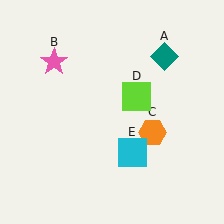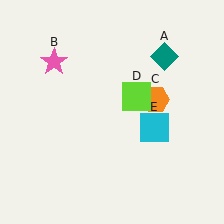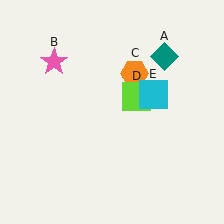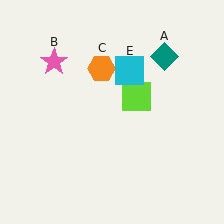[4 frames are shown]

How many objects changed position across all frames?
2 objects changed position: orange hexagon (object C), cyan square (object E).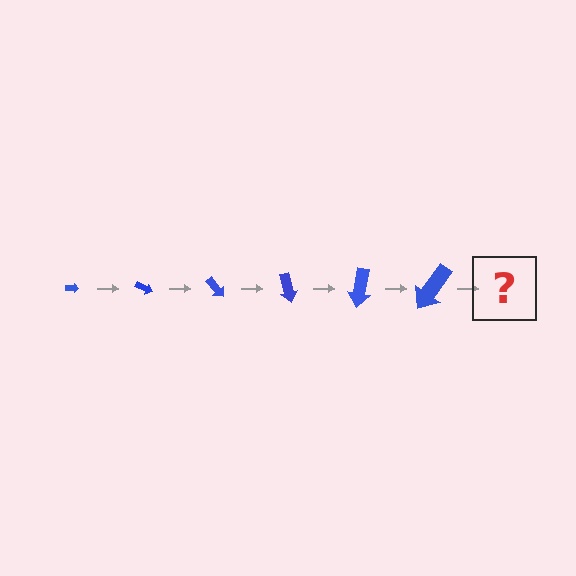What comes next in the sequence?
The next element should be an arrow, larger than the previous one and rotated 150 degrees from the start.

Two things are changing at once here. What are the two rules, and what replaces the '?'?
The two rules are that the arrow grows larger each step and it rotates 25 degrees each step. The '?' should be an arrow, larger than the previous one and rotated 150 degrees from the start.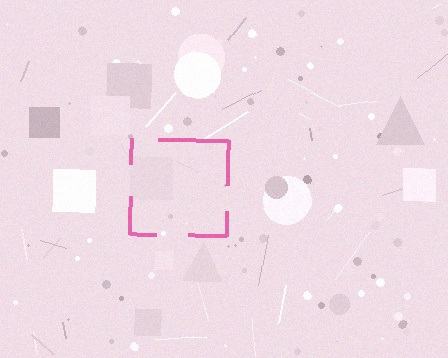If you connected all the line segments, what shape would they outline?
They would outline a square.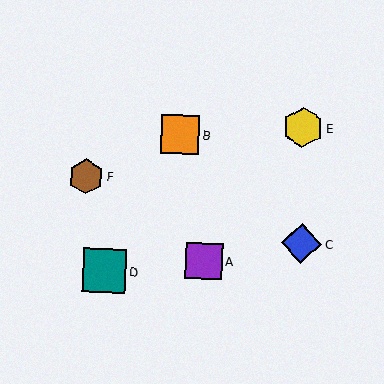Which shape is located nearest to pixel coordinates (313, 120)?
The yellow hexagon (labeled E) at (303, 128) is nearest to that location.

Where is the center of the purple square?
The center of the purple square is at (204, 261).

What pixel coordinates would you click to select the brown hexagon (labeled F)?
Click at (86, 177) to select the brown hexagon F.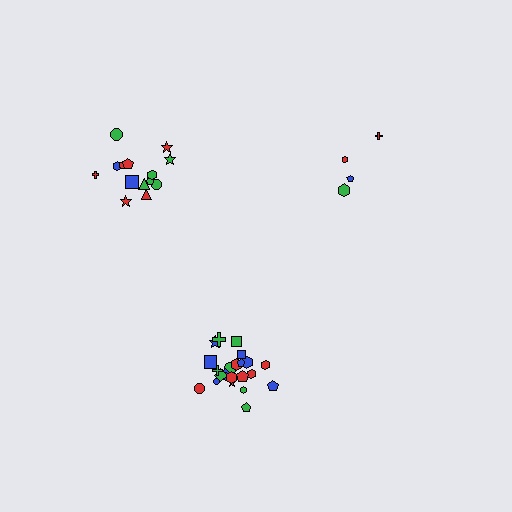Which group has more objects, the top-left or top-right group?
The top-left group.